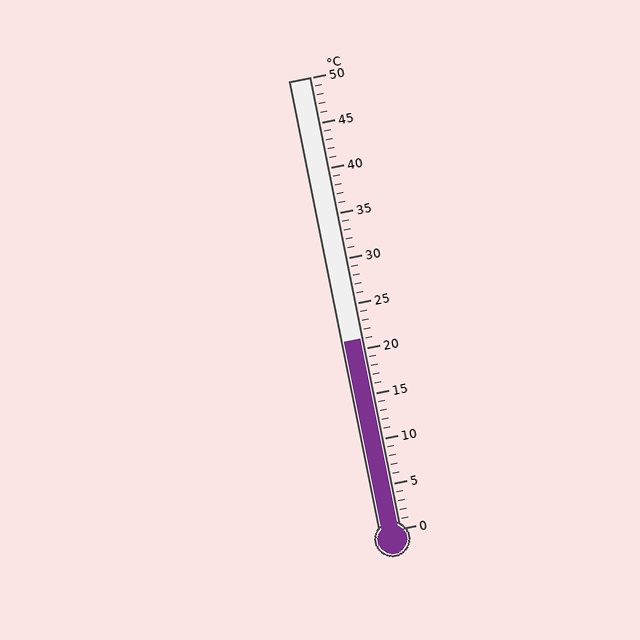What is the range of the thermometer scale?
The thermometer scale ranges from 0°C to 50°C.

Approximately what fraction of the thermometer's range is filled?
The thermometer is filled to approximately 40% of its range.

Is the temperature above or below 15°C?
The temperature is above 15°C.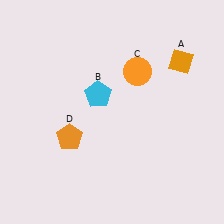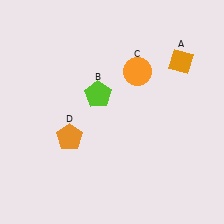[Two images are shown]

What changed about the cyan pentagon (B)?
In Image 1, B is cyan. In Image 2, it changed to lime.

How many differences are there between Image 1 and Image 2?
There is 1 difference between the two images.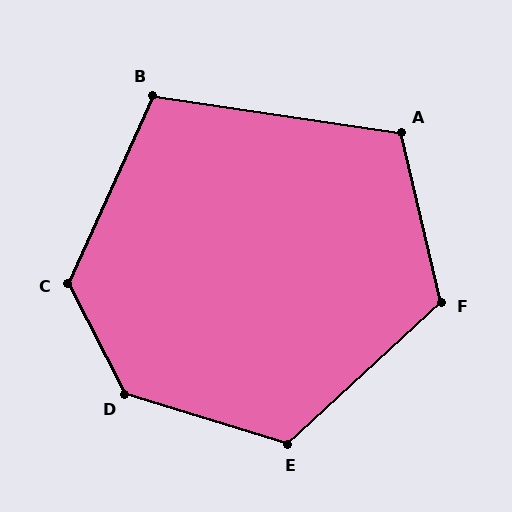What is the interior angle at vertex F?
Approximately 120 degrees (obtuse).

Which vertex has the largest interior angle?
D, at approximately 134 degrees.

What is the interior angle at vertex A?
Approximately 112 degrees (obtuse).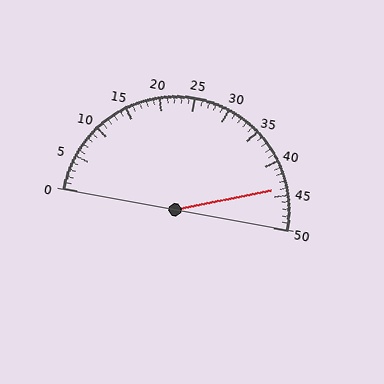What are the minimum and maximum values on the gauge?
The gauge ranges from 0 to 50.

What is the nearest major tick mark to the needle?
The nearest major tick mark is 45.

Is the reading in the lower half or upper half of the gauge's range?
The reading is in the upper half of the range (0 to 50).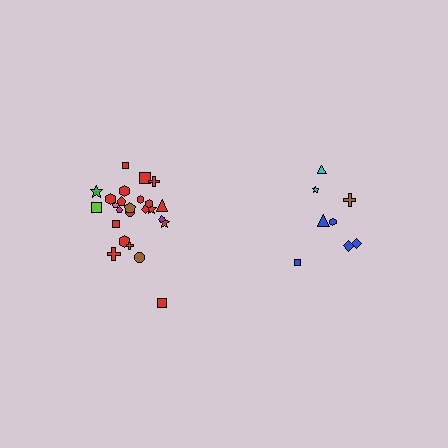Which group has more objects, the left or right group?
The left group.